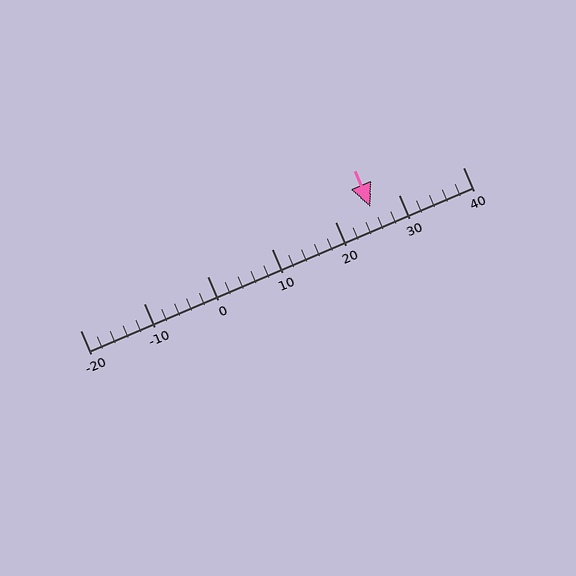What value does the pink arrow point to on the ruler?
The pink arrow points to approximately 26.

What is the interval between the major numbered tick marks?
The major tick marks are spaced 10 units apart.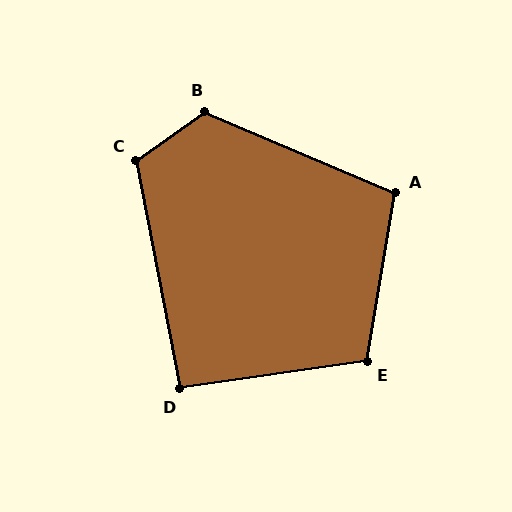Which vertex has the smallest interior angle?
D, at approximately 93 degrees.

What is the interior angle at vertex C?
Approximately 115 degrees (obtuse).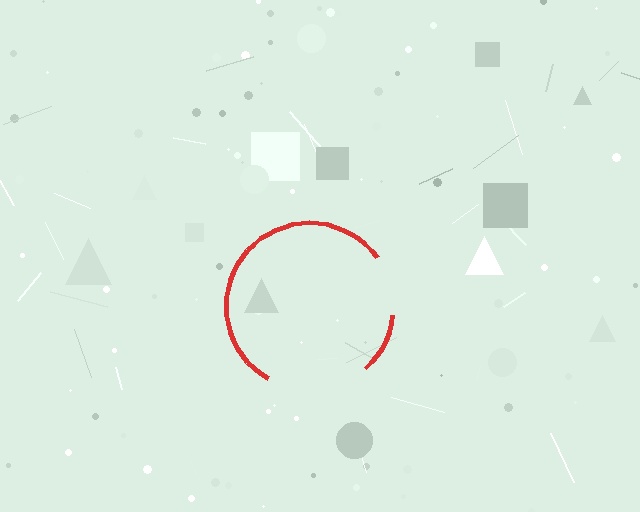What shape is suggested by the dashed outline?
The dashed outline suggests a circle.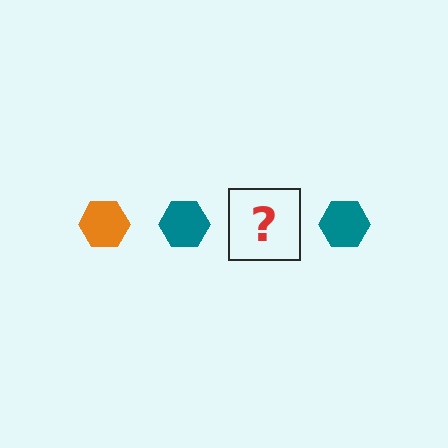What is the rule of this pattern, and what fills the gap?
The rule is that the pattern cycles through orange, teal hexagons. The gap should be filled with an orange hexagon.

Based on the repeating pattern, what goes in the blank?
The blank should be an orange hexagon.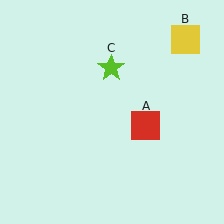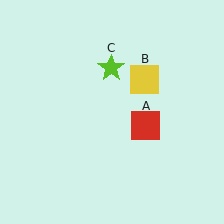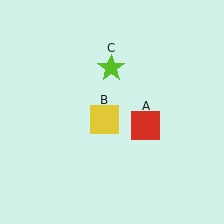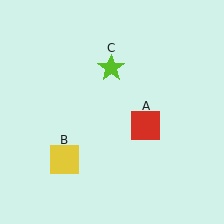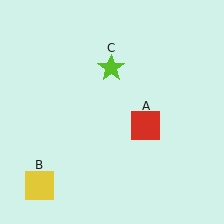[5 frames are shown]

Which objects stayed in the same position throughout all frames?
Red square (object A) and lime star (object C) remained stationary.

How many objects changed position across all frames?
1 object changed position: yellow square (object B).